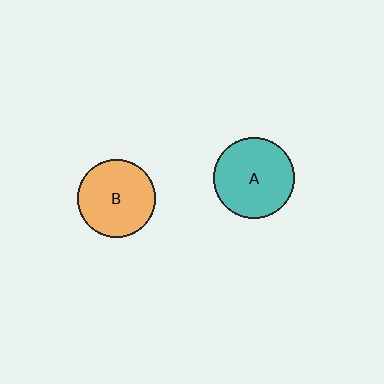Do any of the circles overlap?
No, none of the circles overlap.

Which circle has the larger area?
Circle A (teal).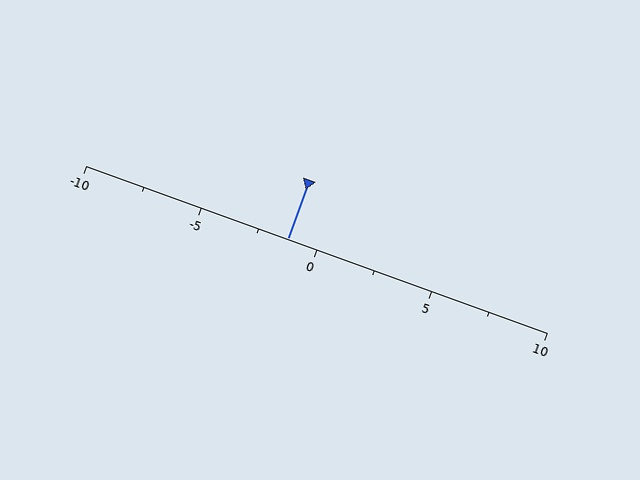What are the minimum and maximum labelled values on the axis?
The axis runs from -10 to 10.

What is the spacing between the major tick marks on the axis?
The major ticks are spaced 5 apart.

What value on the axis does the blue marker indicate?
The marker indicates approximately -1.2.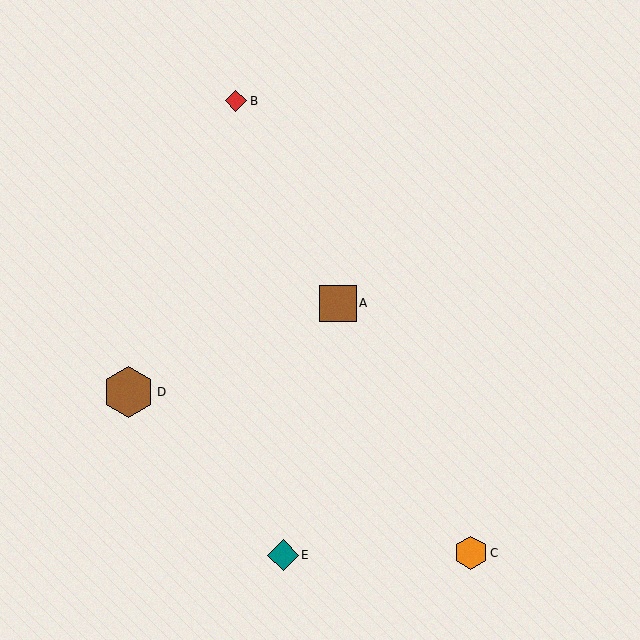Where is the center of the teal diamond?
The center of the teal diamond is at (283, 555).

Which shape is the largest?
The brown hexagon (labeled D) is the largest.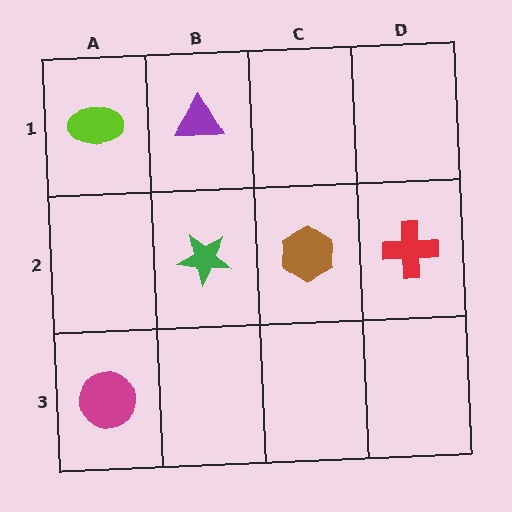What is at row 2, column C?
A brown hexagon.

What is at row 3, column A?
A magenta circle.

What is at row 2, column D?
A red cross.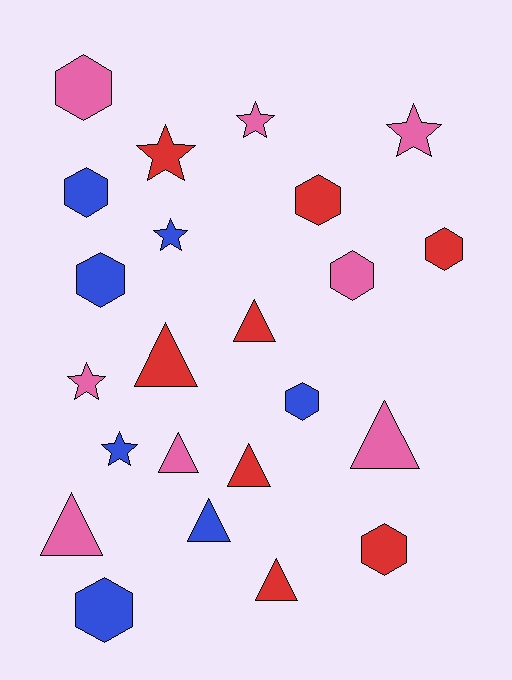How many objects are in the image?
There are 23 objects.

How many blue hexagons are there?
There are 4 blue hexagons.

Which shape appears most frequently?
Hexagon, with 9 objects.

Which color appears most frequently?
Red, with 8 objects.